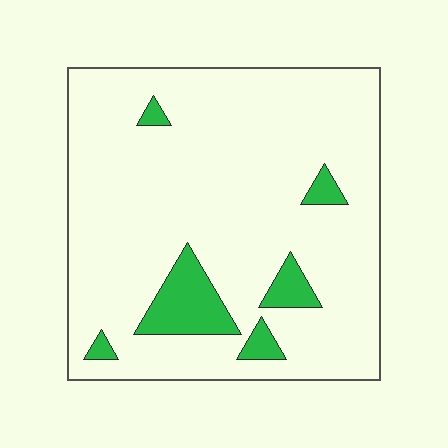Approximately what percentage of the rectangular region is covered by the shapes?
Approximately 10%.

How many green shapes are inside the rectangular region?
6.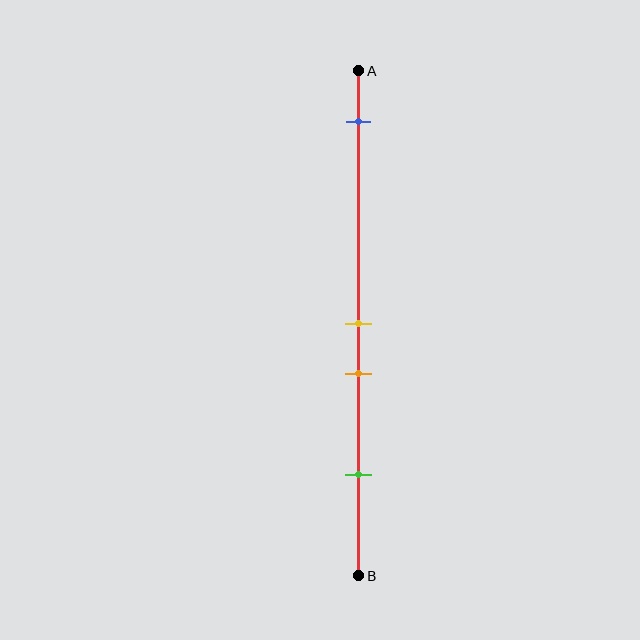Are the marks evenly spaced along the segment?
No, the marks are not evenly spaced.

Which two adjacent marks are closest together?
The yellow and orange marks are the closest adjacent pair.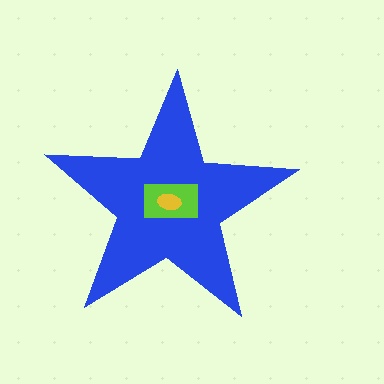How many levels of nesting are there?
3.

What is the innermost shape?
The yellow ellipse.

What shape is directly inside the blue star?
The lime rectangle.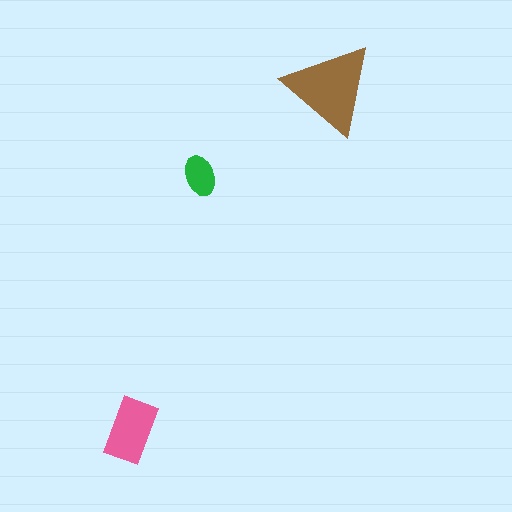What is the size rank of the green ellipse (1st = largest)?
3rd.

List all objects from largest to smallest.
The brown triangle, the pink rectangle, the green ellipse.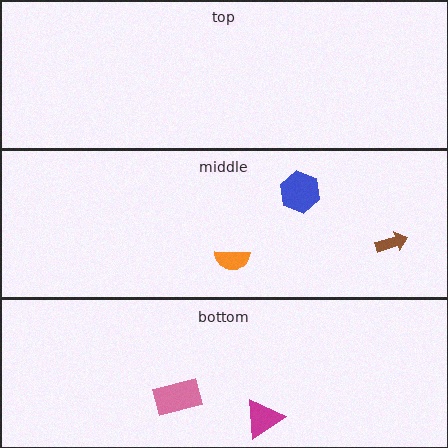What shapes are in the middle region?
The brown arrow, the blue hexagon, the orange semicircle.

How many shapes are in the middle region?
3.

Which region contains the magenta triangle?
The bottom region.